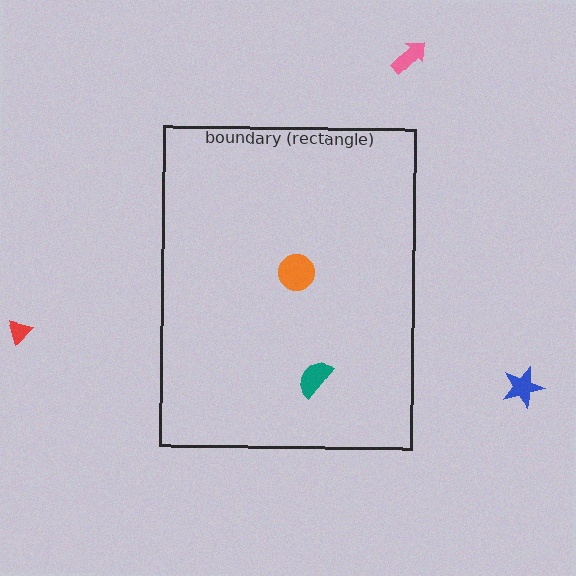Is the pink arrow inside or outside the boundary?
Outside.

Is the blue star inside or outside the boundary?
Outside.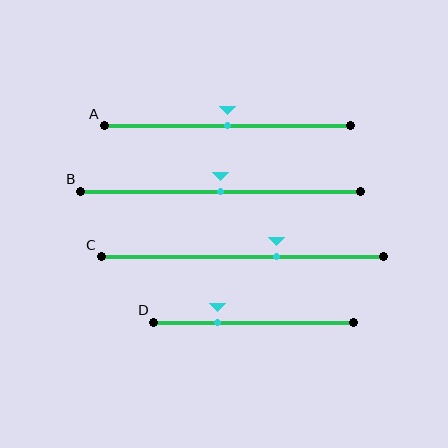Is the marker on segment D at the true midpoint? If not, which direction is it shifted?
No, the marker on segment D is shifted to the left by about 18% of the segment length.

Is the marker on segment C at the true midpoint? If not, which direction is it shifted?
No, the marker on segment C is shifted to the right by about 12% of the segment length.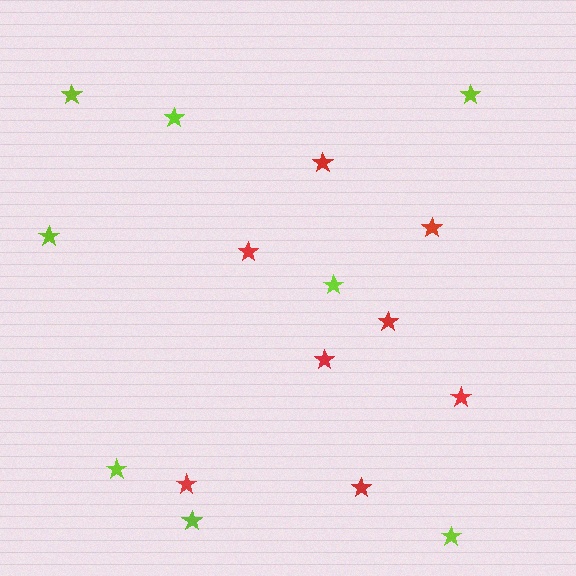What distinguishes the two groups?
There are 2 groups: one group of lime stars (8) and one group of red stars (8).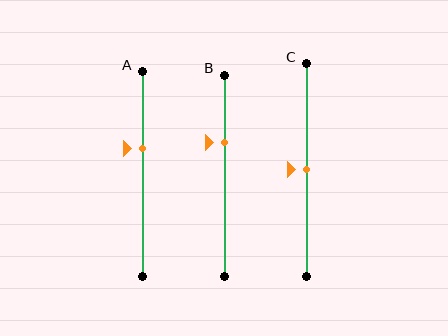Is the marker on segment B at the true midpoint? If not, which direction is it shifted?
No, the marker on segment B is shifted upward by about 17% of the segment length.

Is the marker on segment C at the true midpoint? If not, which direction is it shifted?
Yes, the marker on segment C is at the true midpoint.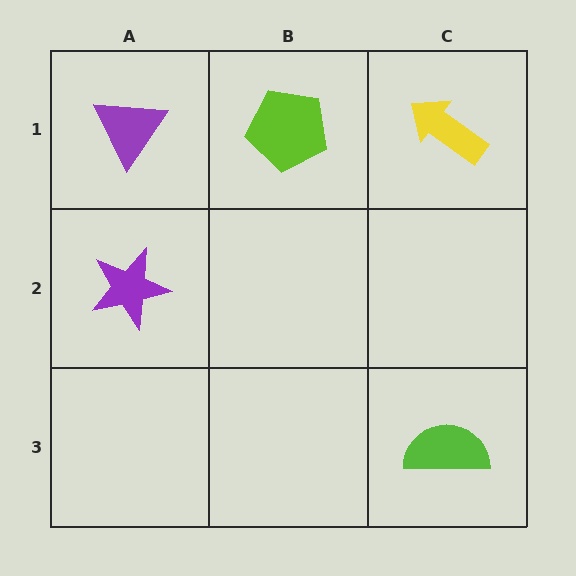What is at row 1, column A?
A purple triangle.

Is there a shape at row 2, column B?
No, that cell is empty.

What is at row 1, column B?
A lime pentagon.